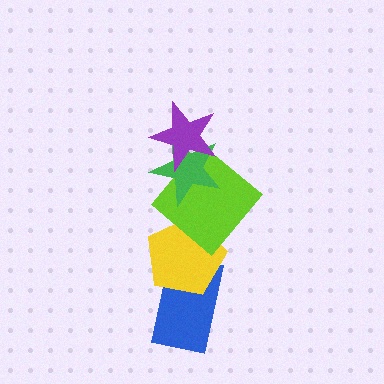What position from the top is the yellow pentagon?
The yellow pentagon is 4th from the top.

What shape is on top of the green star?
The purple star is on top of the green star.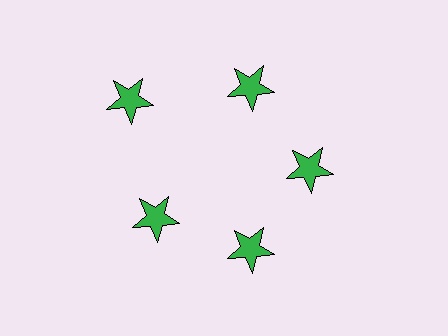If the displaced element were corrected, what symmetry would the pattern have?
It would have 5-fold rotational symmetry — the pattern would map onto itself every 72 degrees.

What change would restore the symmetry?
The symmetry would be restored by moving it inward, back onto the ring so that all 5 stars sit at equal angles and equal distance from the center.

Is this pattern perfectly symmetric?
No. The 5 green stars are arranged in a ring, but one element near the 10 o'clock position is pushed outward from the center, breaking the 5-fold rotational symmetry.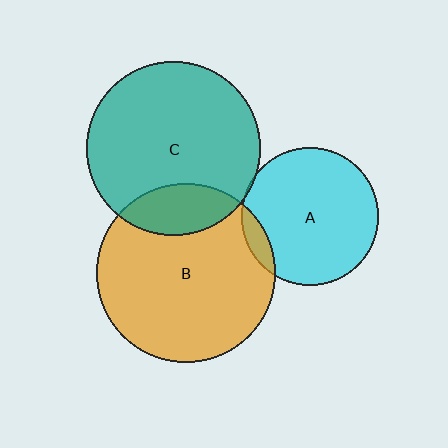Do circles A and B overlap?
Yes.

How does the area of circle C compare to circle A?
Approximately 1.6 times.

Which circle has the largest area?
Circle B (orange).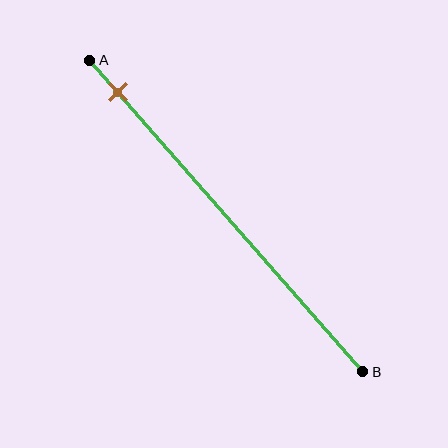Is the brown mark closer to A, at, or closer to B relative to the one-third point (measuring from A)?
The brown mark is closer to point A than the one-third point of segment AB.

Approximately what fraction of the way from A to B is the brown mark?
The brown mark is approximately 10% of the way from A to B.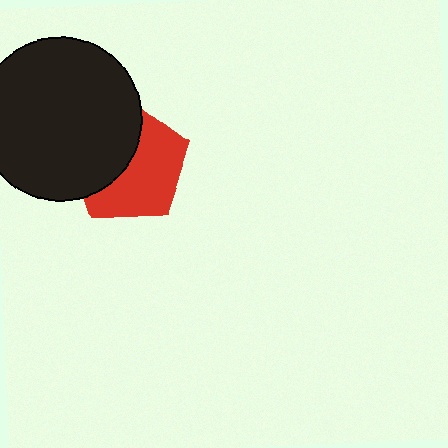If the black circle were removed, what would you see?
You would see the complete red pentagon.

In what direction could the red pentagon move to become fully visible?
The red pentagon could move right. That would shift it out from behind the black circle entirely.